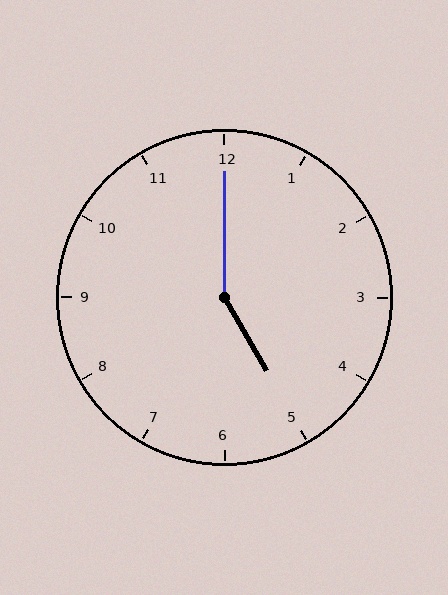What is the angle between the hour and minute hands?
Approximately 150 degrees.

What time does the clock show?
5:00.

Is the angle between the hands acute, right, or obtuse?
It is obtuse.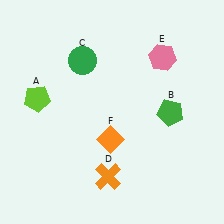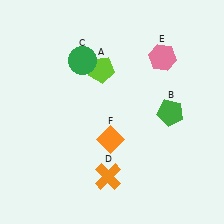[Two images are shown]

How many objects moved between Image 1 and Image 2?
1 object moved between the two images.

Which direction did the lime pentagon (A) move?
The lime pentagon (A) moved right.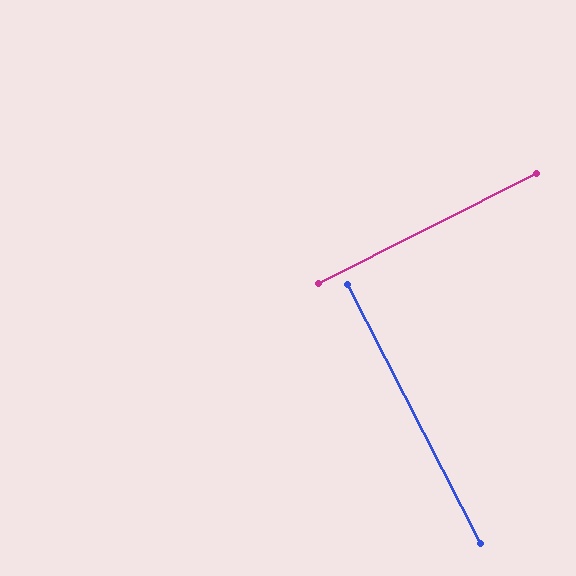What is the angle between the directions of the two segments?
Approximately 90 degrees.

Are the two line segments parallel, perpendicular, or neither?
Perpendicular — they meet at approximately 90°.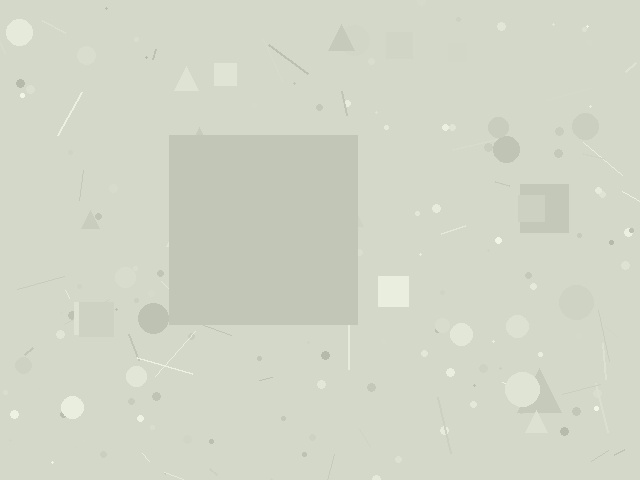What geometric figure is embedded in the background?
A square is embedded in the background.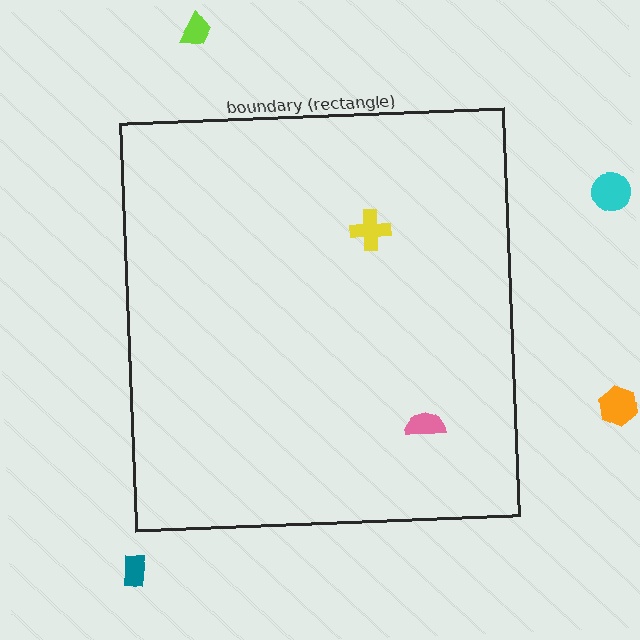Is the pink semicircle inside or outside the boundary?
Inside.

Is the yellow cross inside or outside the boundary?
Inside.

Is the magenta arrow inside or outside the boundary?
Outside.